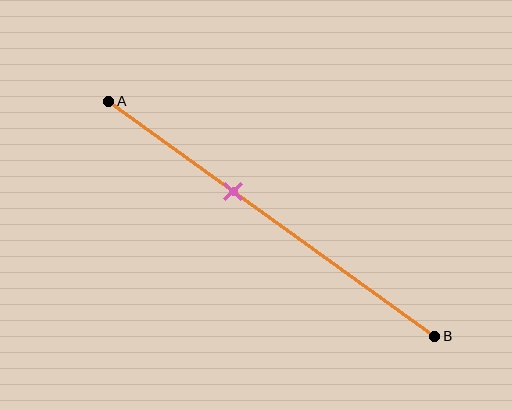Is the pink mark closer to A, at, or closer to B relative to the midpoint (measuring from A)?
The pink mark is closer to point A than the midpoint of segment AB.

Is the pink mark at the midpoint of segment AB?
No, the mark is at about 40% from A, not at the 50% midpoint.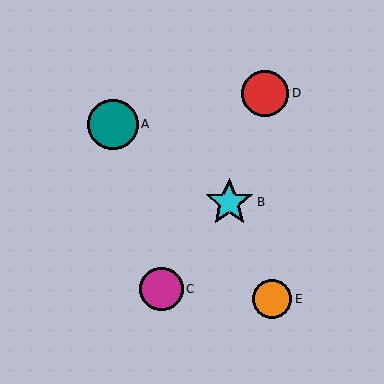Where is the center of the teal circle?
The center of the teal circle is at (113, 124).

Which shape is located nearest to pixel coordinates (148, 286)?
The magenta circle (labeled C) at (162, 289) is nearest to that location.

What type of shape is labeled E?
Shape E is an orange circle.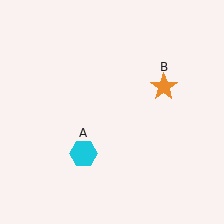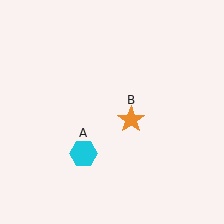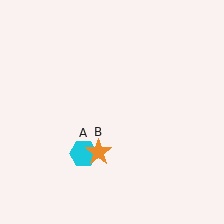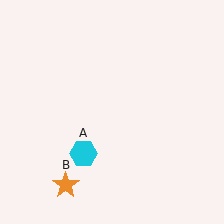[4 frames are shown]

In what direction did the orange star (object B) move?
The orange star (object B) moved down and to the left.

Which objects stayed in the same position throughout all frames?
Cyan hexagon (object A) remained stationary.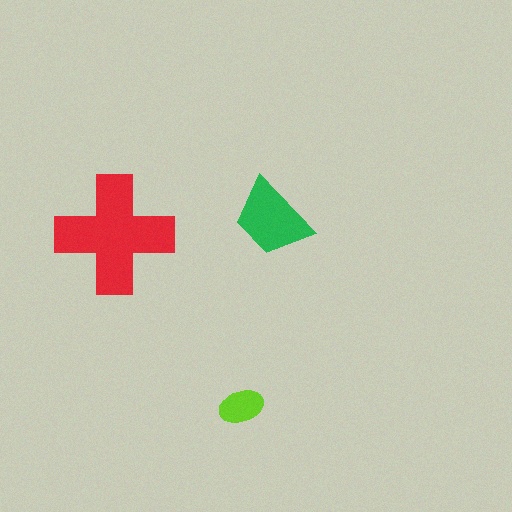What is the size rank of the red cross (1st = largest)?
1st.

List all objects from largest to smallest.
The red cross, the green trapezoid, the lime ellipse.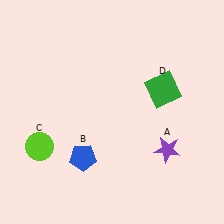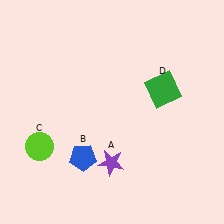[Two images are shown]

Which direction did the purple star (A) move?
The purple star (A) moved left.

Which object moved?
The purple star (A) moved left.